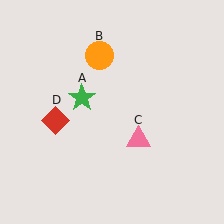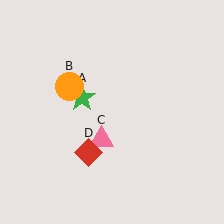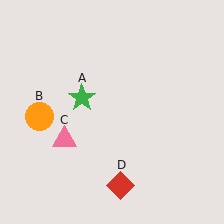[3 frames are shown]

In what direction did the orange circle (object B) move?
The orange circle (object B) moved down and to the left.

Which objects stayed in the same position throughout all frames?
Green star (object A) remained stationary.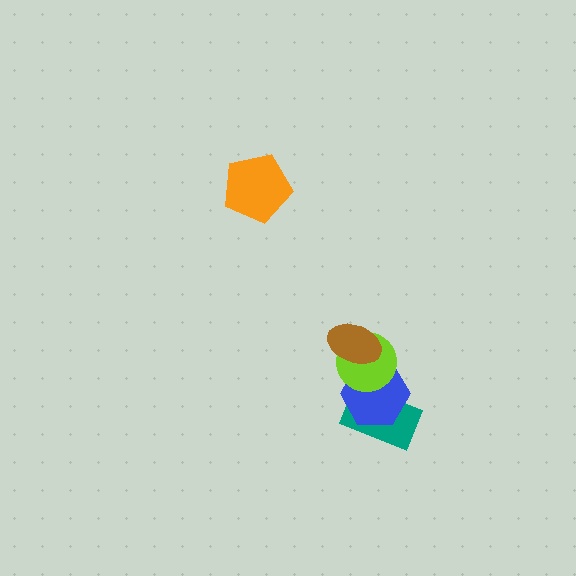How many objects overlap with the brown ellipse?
2 objects overlap with the brown ellipse.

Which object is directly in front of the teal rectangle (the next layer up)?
The blue hexagon is directly in front of the teal rectangle.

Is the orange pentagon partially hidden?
No, no other shape covers it.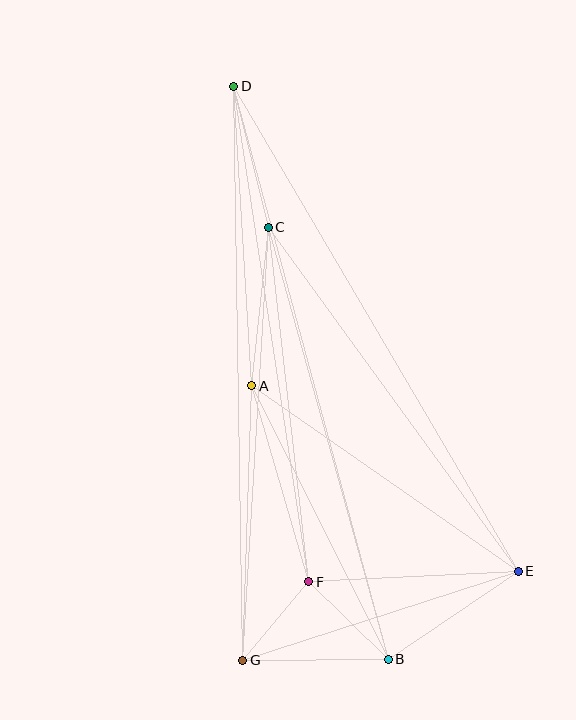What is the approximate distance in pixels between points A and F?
The distance between A and F is approximately 204 pixels.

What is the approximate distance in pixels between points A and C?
The distance between A and C is approximately 159 pixels.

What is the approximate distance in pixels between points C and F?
The distance between C and F is approximately 357 pixels.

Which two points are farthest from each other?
Points B and D are farthest from each other.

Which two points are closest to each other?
Points F and G are closest to each other.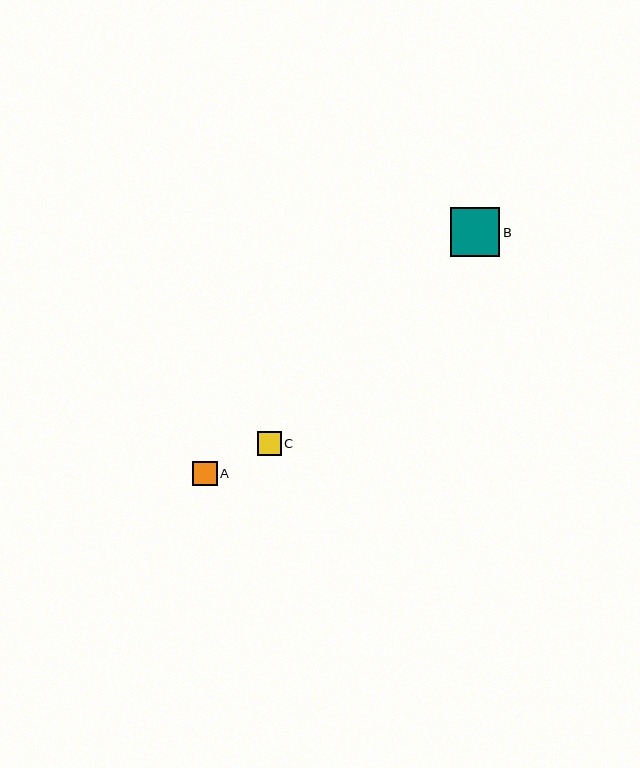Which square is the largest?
Square B is the largest with a size of approximately 49 pixels.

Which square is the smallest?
Square C is the smallest with a size of approximately 24 pixels.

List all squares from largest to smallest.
From largest to smallest: B, A, C.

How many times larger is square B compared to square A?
Square B is approximately 2.0 times the size of square A.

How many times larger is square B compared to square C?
Square B is approximately 2.0 times the size of square C.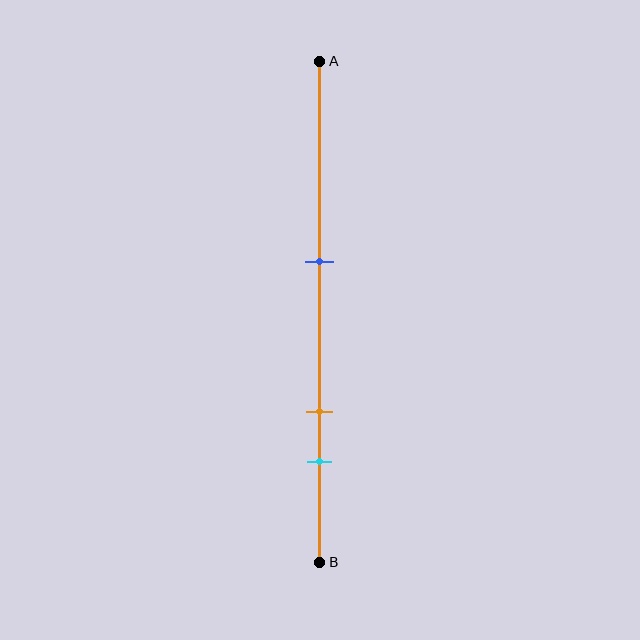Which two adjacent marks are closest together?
The orange and cyan marks are the closest adjacent pair.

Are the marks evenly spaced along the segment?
No, the marks are not evenly spaced.